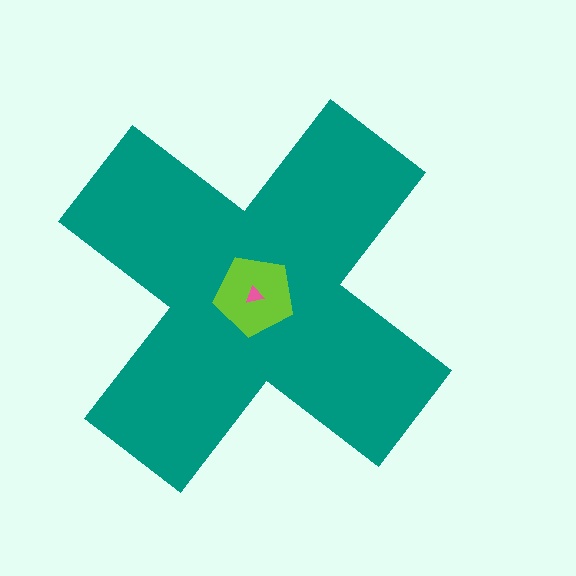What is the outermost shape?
The teal cross.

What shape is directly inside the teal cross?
The lime pentagon.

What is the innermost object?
The pink triangle.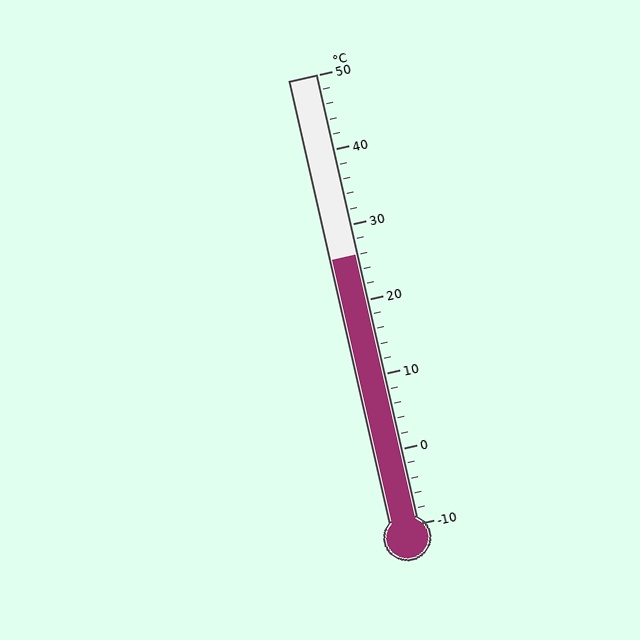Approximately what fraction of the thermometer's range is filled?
The thermometer is filled to approximately 60% of its range.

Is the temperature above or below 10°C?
The temperature is above 10°C.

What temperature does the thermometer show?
The thermometer shows approximately 26°C.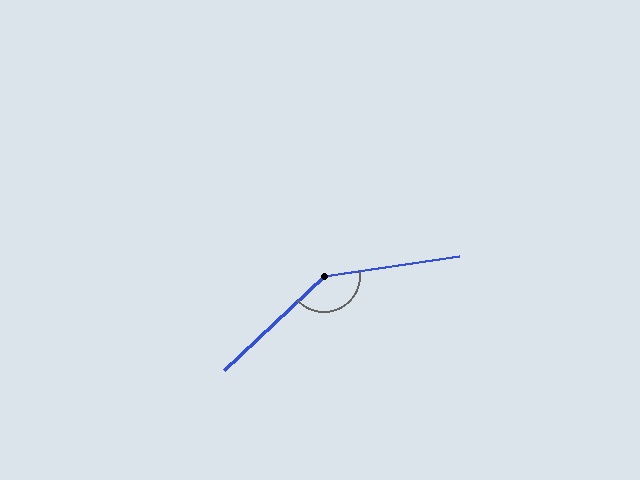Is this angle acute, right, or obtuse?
It is obtuse.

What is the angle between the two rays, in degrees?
Approximately 145 degrees.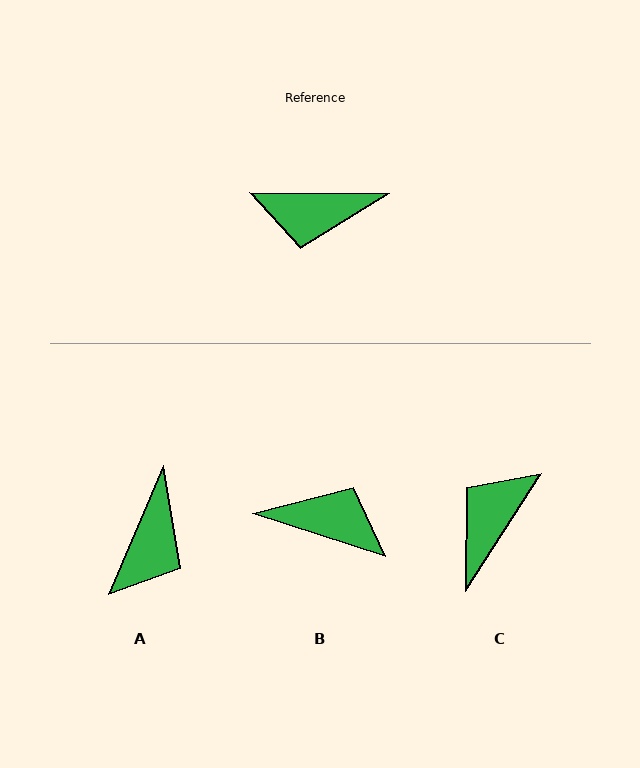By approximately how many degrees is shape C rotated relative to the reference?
Approximately 123 degrees clockwise.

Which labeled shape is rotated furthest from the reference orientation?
B, about 162 degrees away.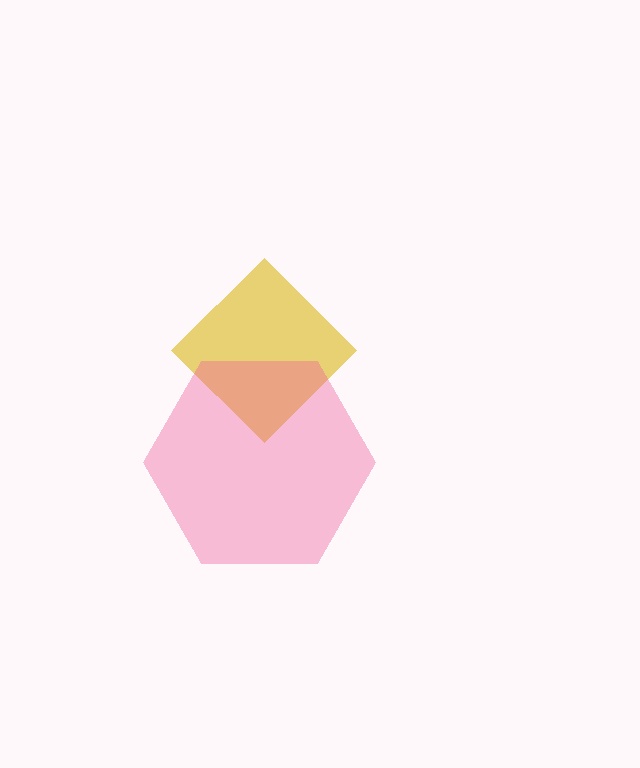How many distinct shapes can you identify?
There are 2 distinct shapes: a yellow diamond, a pink hexagon.